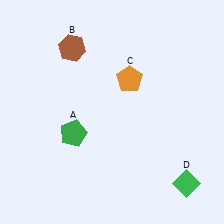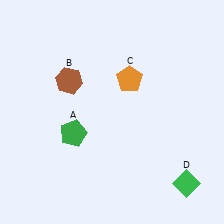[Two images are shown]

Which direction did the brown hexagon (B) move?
The brown hexagon (B) moved down.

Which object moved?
The brown hexagon (B) moved down.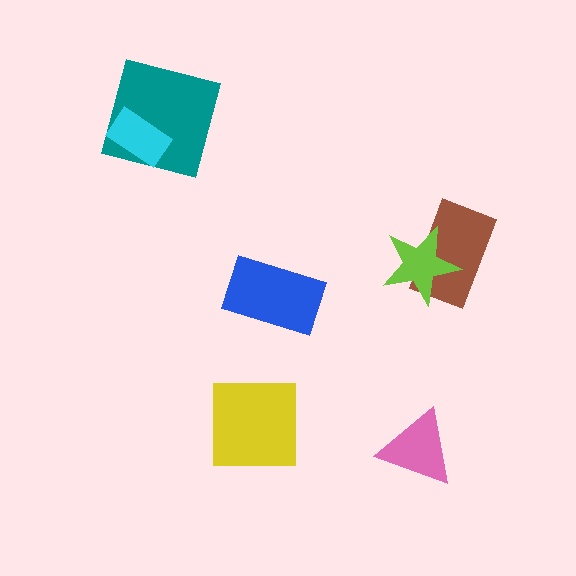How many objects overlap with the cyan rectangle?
1 object overlaps with the cyan rectangle.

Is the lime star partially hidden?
No, no other shape covers it.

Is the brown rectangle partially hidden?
Yes, it is partially covered by another shape.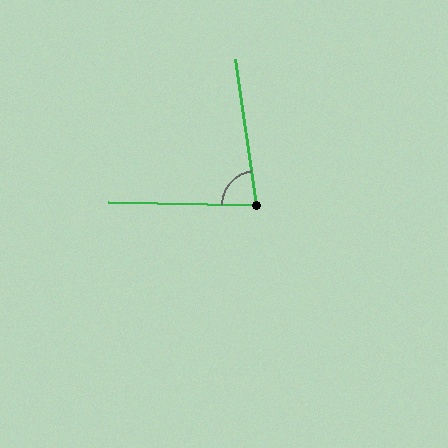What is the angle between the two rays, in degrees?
Approximately 81 degrees.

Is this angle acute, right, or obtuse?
It is acute.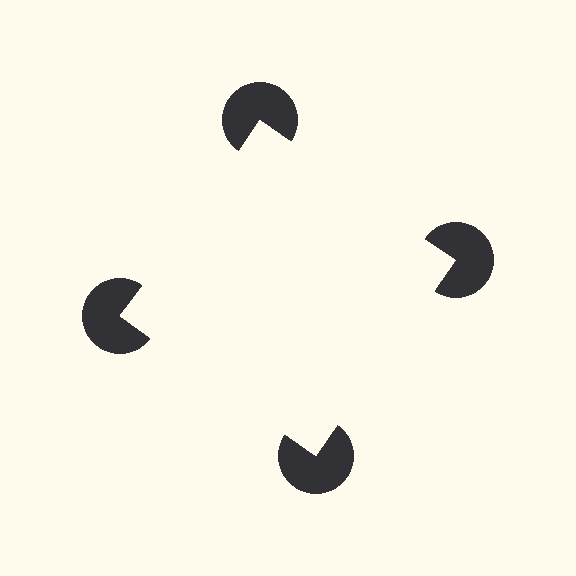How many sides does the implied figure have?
4 sides.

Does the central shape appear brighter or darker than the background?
It typically appears slightly brighter than the background, even though no actual brightness change is drawn.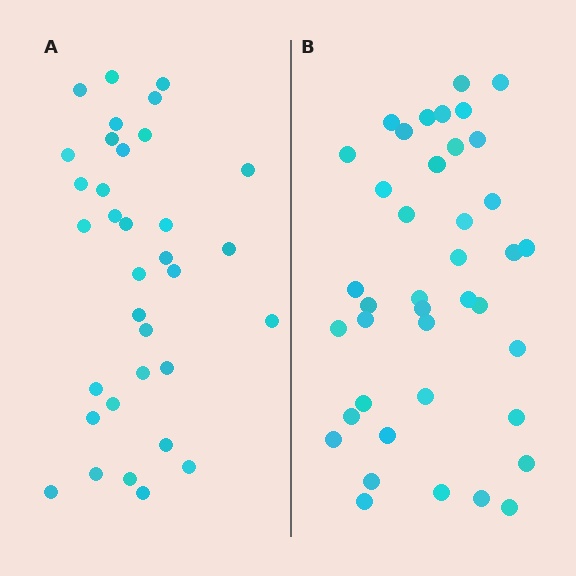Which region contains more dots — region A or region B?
Region B (the right region) has more dots.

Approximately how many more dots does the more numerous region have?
Region B has about 6 more dots than region A.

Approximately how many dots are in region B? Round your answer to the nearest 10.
About 40 dots.